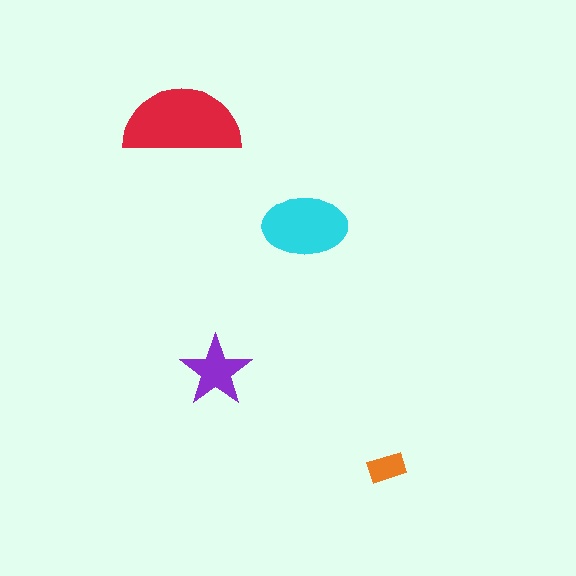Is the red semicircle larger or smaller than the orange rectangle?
Larger.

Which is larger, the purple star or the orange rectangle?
The purple star.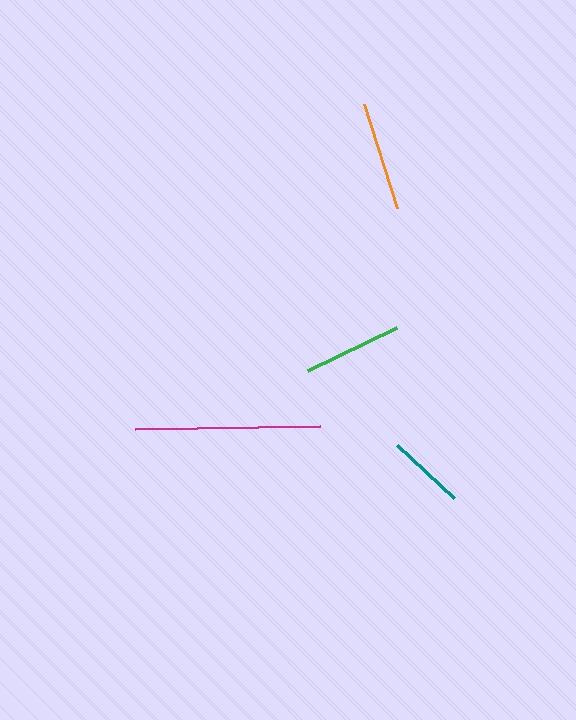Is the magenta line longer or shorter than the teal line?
The magenta line is longer than the teal line.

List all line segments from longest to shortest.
From longest to shortest: magenta, orange, green, teal.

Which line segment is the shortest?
The teal line is the shortest at approximately 77 pixels.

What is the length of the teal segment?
The teal segment is approximately 77 pixels long.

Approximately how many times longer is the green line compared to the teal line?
The green line is approximately 1.3 times the length of the teal line.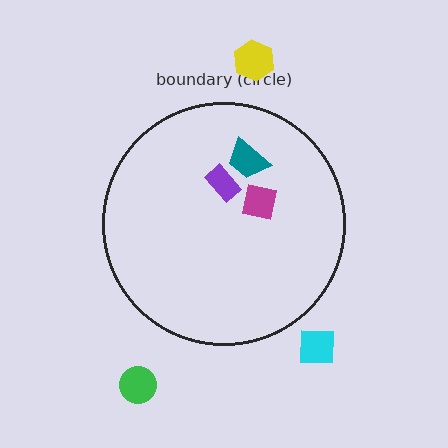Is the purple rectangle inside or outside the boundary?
Inside.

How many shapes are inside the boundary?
3 inside, 3 outside.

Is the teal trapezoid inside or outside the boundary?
Inside.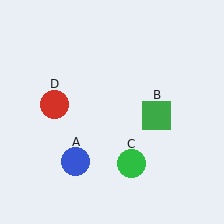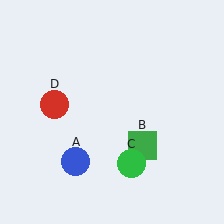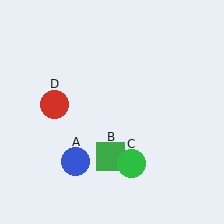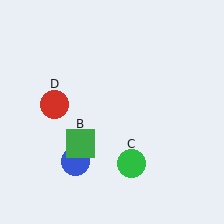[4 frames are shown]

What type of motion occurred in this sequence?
The green square (object B) rotated clockwise around the center of the scene.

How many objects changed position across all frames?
1 object changed position: green square (object B).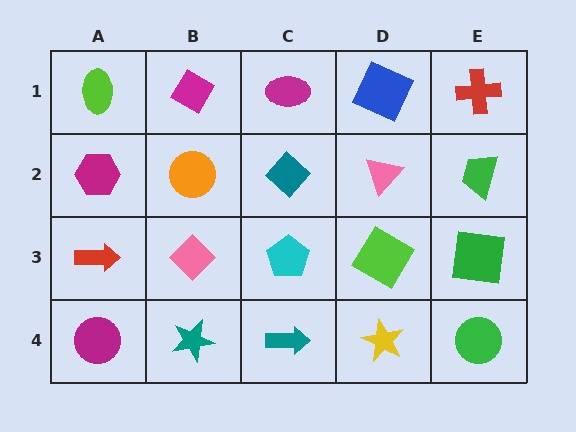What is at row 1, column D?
A blue square.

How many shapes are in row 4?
5 shapes.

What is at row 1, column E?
A red cross.